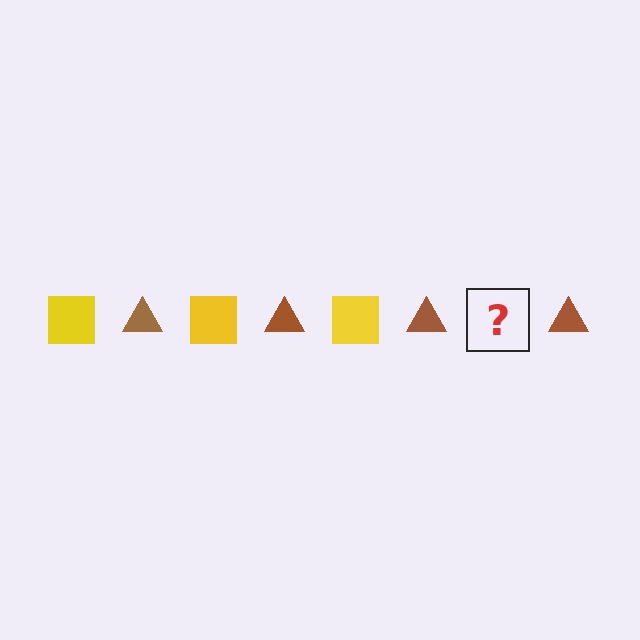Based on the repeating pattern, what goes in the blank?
The blank should be a yellow square.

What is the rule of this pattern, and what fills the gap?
The rule is that the pattern alternates between yellow square and brown triangle. The gap should be filled with a yellow square.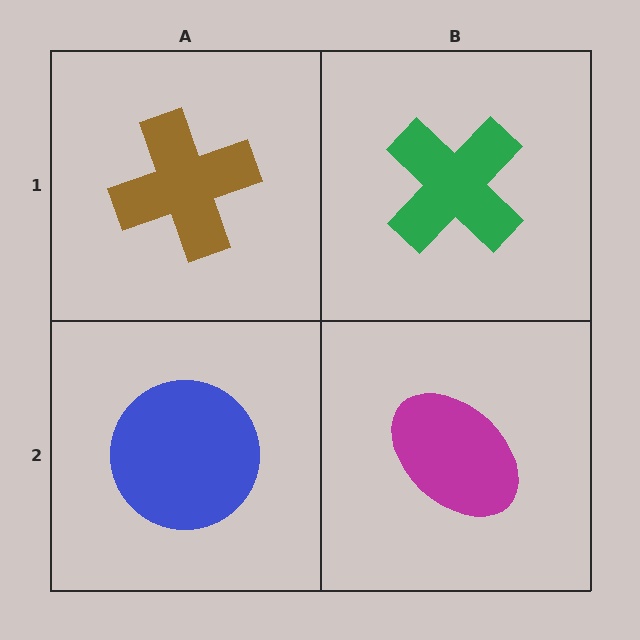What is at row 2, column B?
A magenta ellipse.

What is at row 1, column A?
A brown cross.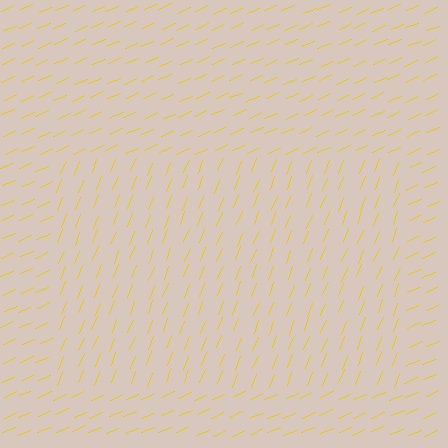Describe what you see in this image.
The image is filled with small yellow line segments. A rectangle region in the image has lines oriented differently from the surrounding lines, creating a visible texture boundary.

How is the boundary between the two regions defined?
The boundary is defined purely by a change in line orientation (approximately 45 degrees difference). All lines are the same color and thickness.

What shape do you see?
I see a rectangle.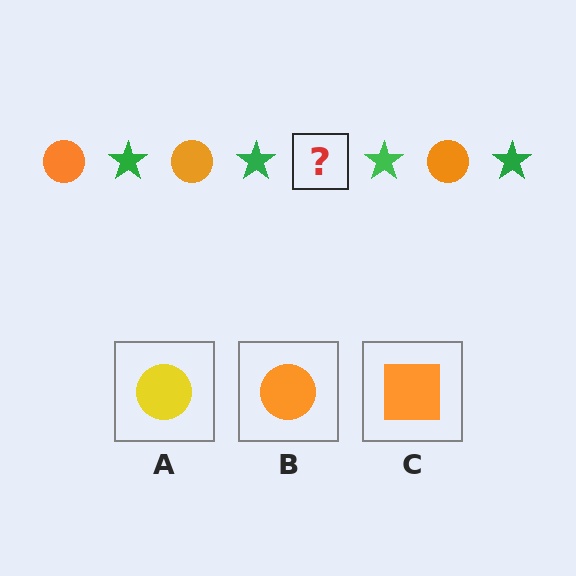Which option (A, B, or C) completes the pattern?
B.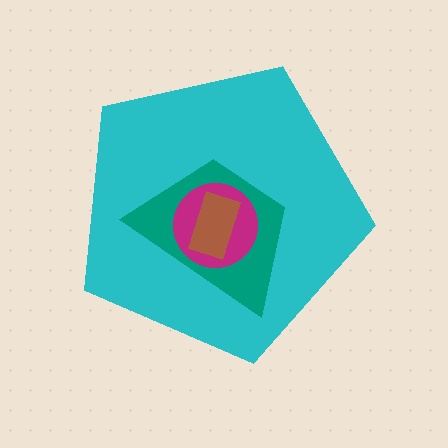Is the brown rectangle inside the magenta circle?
Yes.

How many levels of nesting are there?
4.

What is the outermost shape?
The cyan pentagon.